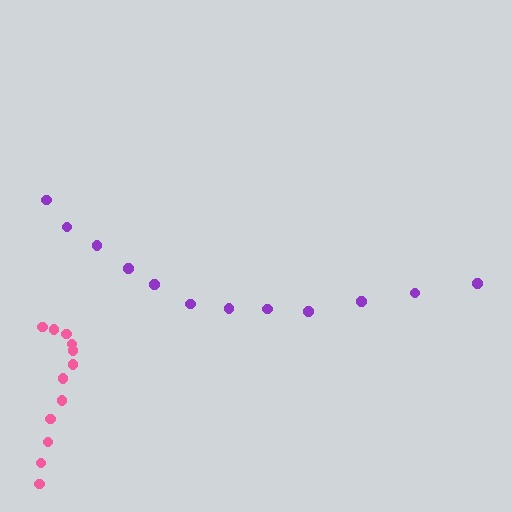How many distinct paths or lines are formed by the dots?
There are 2 distinct paths.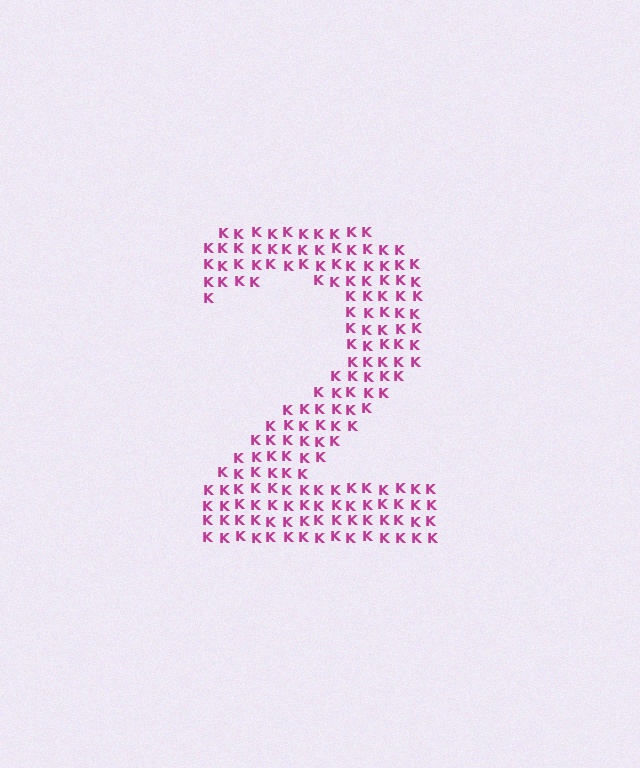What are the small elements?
The small elements are letter K's.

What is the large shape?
The large shape is the digit 2.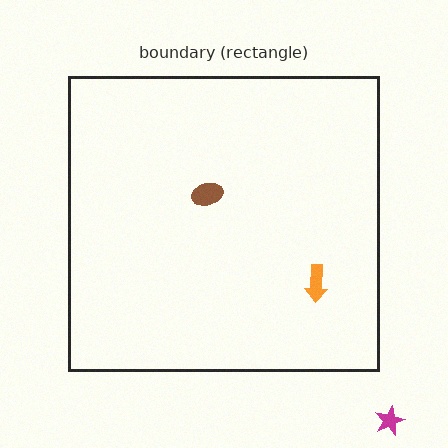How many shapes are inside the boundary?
2 inside, 1 outside.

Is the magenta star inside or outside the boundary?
Outside.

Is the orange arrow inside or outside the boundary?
Inside.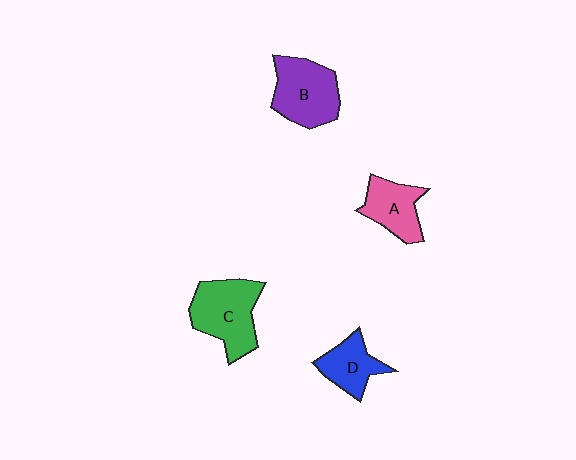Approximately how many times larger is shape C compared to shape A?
Approximately 1.5 times.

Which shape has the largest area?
Shape C (green).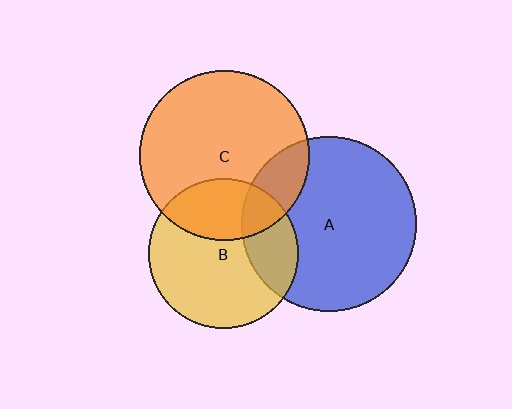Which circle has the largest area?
Circle A (blue).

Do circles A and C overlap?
Yes.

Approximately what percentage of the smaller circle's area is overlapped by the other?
Approximately 15%.